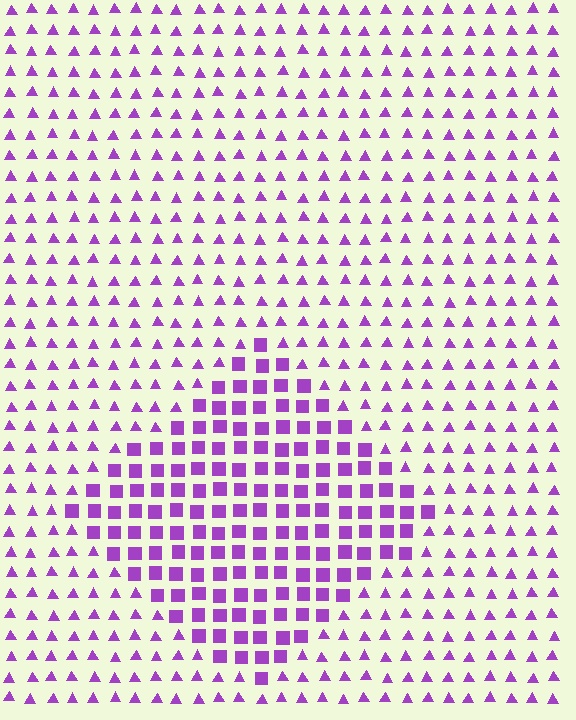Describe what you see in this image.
The image is filled with small purple elements arranged in a uniform grid. A diamond-shaped region contains squares, while the surrounding area contains triangles. The boundary is defined purely by the change in element shape.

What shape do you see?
I see a diamond.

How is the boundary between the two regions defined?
The boundary is defined by a change in element shape: squares inside vs. triangles outside. All elements share the same color and spacing.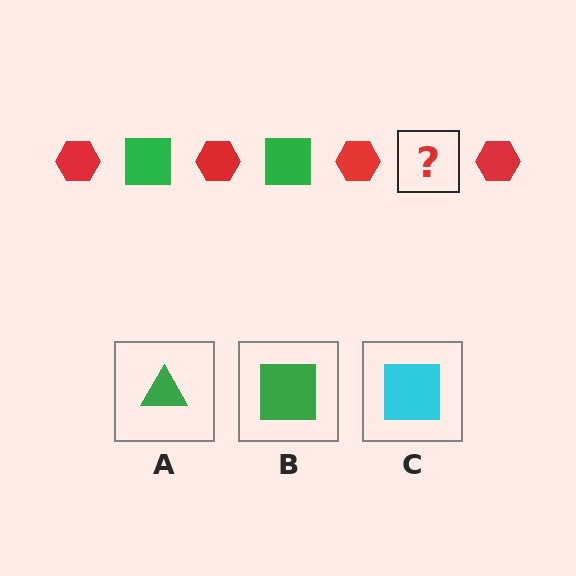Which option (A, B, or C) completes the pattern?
B.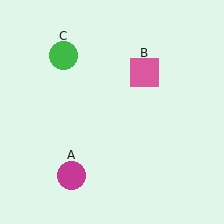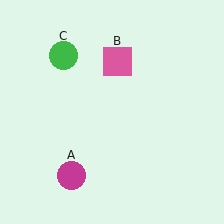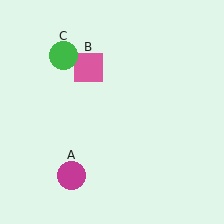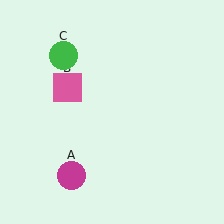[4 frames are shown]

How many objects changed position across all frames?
1 object changed position: pink square (object B).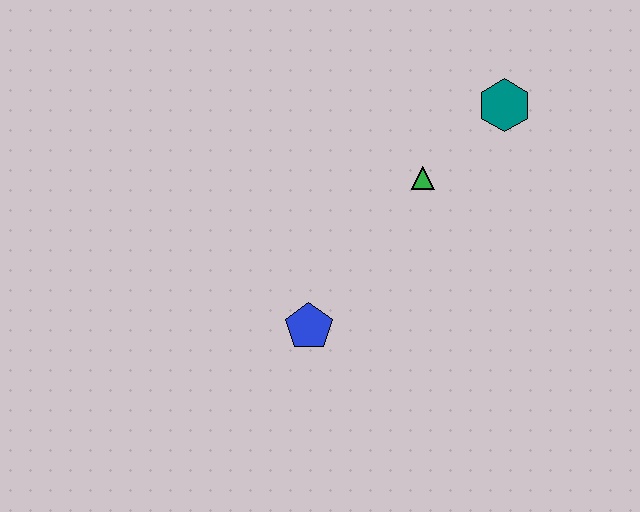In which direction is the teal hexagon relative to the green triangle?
The teal hexagon is to the right of the green triangle.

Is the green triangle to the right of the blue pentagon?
Yes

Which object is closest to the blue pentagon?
The green triangle is closest to the blue pentagon.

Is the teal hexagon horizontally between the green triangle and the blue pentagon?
No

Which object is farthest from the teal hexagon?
The blue pentagon is farthest from the teal hexagon.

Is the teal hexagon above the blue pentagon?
Yes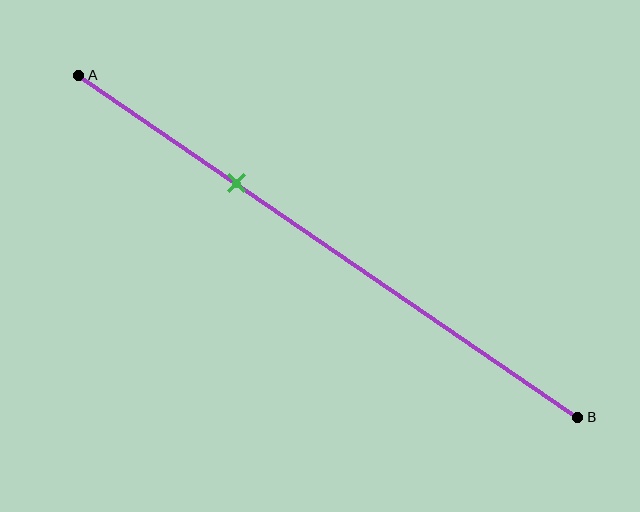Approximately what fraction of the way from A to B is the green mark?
The green mark is approximately 30% of the way from A to B.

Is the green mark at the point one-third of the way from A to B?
Yes, the mark is approximately at the one-third point.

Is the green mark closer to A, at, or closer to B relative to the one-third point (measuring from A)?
The green mark is approximately at the one-third point of segment AB.